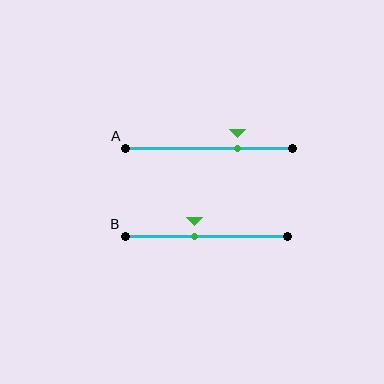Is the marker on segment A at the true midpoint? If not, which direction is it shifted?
No, the marker on segment A is shifted to the right by about 17% of the segment length.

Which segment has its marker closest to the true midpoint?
Segment B has its marker closest to the true midpoint.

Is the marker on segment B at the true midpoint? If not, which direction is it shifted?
No, the marker on segment B is shifted to the left by about 7% of the segment length.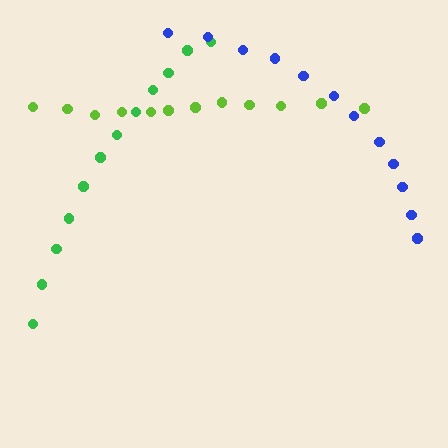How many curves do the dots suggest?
There are 3 distinct paths.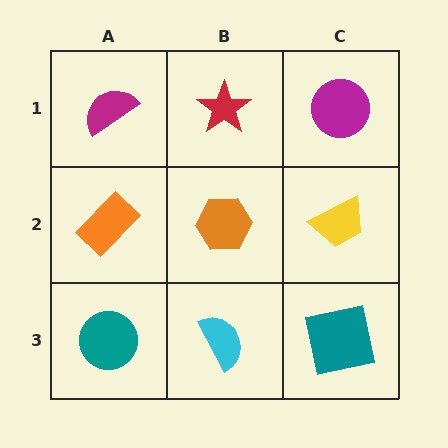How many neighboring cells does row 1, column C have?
2.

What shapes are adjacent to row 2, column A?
A magenta semicircle (row 1, column A), a teal circle (row 3, column A), an orange hexagon (row 2, column B).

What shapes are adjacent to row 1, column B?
An orange hexagon (row 2, column B), a magenta semicircle (row 1, column A), a magenta circle (row 1, column C).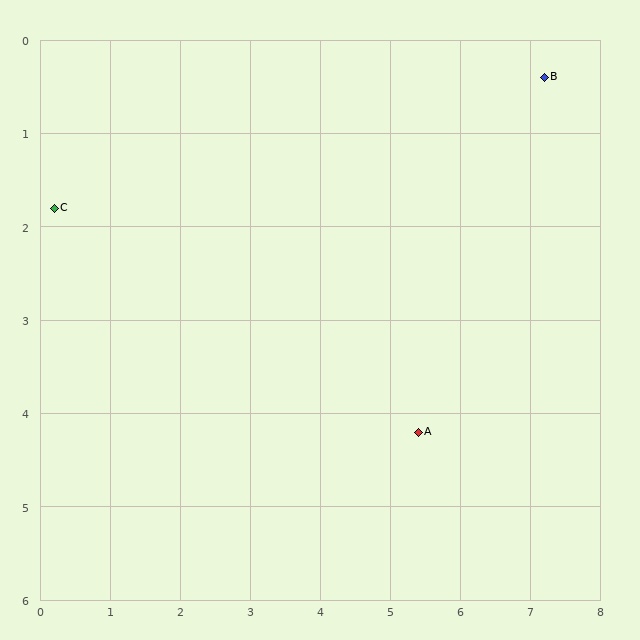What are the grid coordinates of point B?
Point B is at approximately (7.2, 0.4).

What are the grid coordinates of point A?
Point A is at approximately (5.4, 4.2).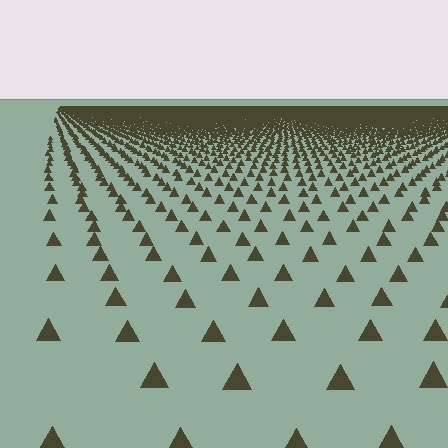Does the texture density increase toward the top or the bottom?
Density increases toward the top.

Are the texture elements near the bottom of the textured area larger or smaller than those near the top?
Larger. Near the bottom, elements are closer to the viewer and appear at a bigger on-screen size.